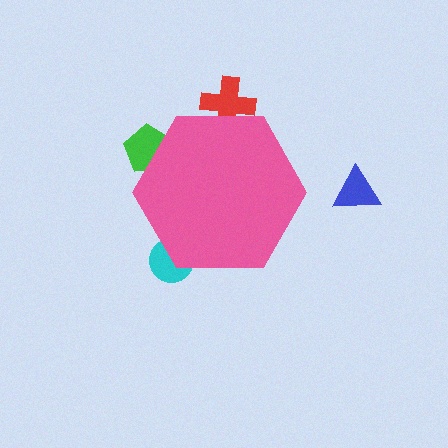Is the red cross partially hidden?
Yes, the red cross is partially hidden behind the pink hexagon.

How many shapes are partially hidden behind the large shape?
3 shapes are partially hidden.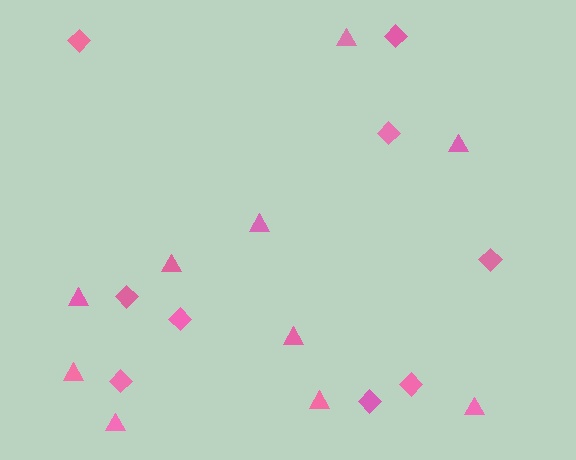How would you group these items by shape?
There are 2 groups: one group of triangles (10) and one group of diamonds (9).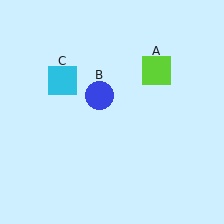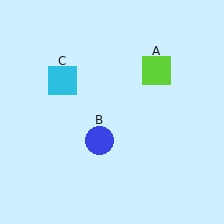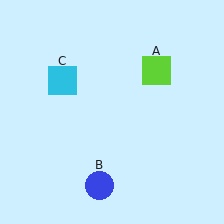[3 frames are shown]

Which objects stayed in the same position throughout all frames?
Lime square (object A) and cyan square (object C) remained stationary.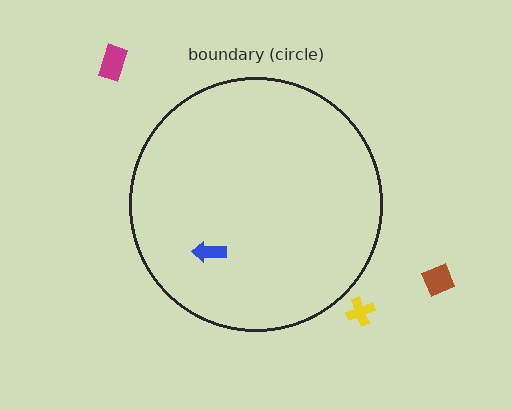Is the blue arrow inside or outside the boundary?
Inside.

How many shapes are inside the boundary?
1 inside, 3 outside.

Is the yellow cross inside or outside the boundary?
Outside.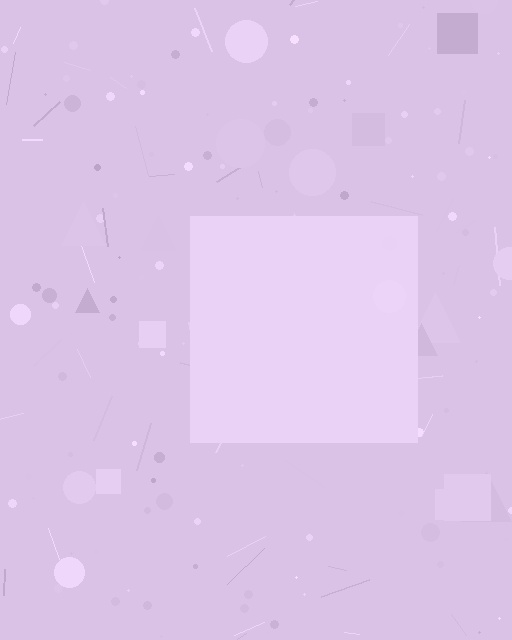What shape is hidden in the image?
A square is hidden in the image.